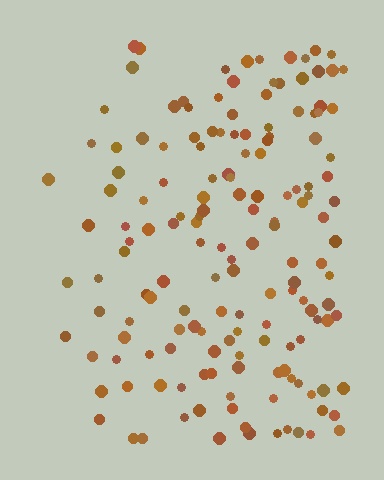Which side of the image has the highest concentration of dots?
The right.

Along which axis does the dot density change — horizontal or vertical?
Horizontal.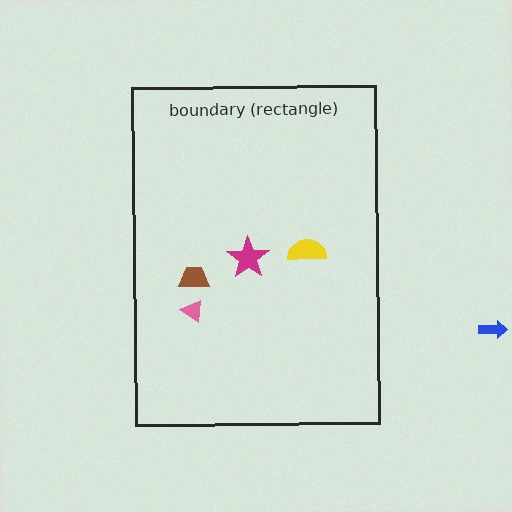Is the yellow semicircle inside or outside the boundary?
Inside.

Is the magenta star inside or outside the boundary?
Inside.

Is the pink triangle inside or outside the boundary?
Inside.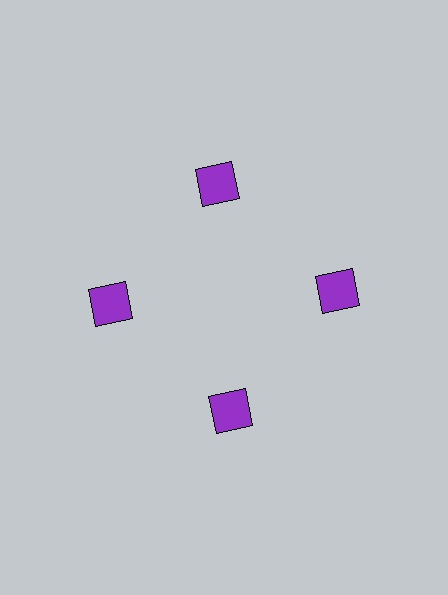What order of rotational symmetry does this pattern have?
This pattern has 4-fold rotational symmetry.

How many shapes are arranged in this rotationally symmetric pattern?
There are 4 shapes, arranged in 4 groups of 1.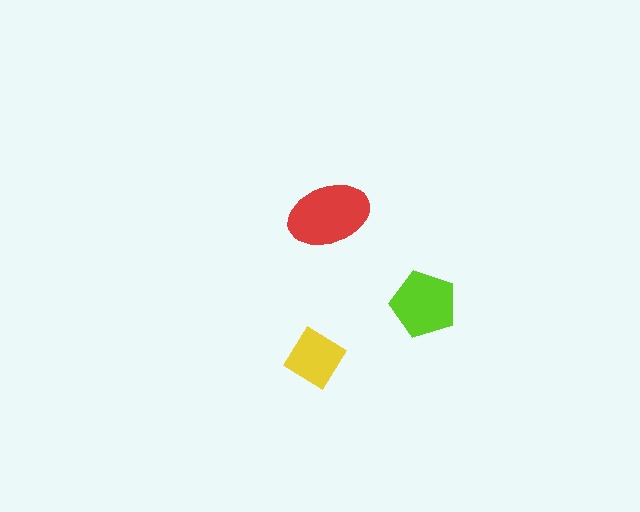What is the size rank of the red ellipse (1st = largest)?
1st.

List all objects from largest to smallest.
The red ellipse, the lime pentagon, the yellow diamond.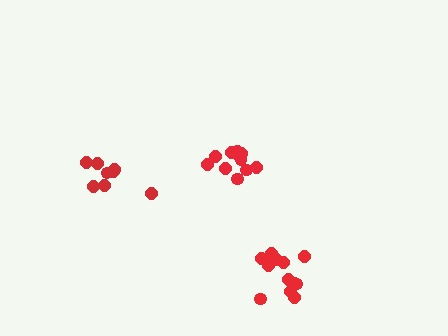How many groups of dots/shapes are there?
There are 3 groups.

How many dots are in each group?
Group 1: 8 dots, Group 2: 11 dots, Group 3: 12 dots (31 total).